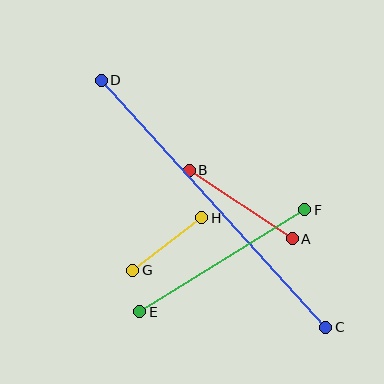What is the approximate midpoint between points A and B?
The midpoint is at approximately (241, 205) pixels.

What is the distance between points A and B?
The distance is approximately 123 pixels.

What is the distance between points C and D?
The distance is approximately 334 pixels.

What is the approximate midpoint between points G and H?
The midpoint is at approximately (167, 244) pixels.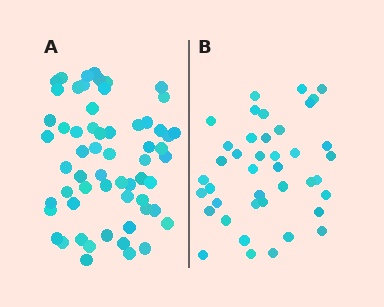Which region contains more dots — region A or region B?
Region A (the left region) has more dots.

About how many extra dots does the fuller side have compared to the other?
Region A has approximately 20 more dots than region B.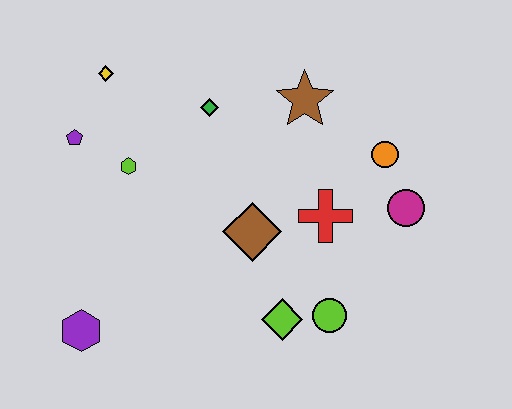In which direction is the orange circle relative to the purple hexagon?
The orange circle is to the right of the purple hexagon.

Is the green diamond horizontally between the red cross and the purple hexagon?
Yes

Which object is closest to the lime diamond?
The lime circle is closest to the lime diamond.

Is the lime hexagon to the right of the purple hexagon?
Yes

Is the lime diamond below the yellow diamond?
Yes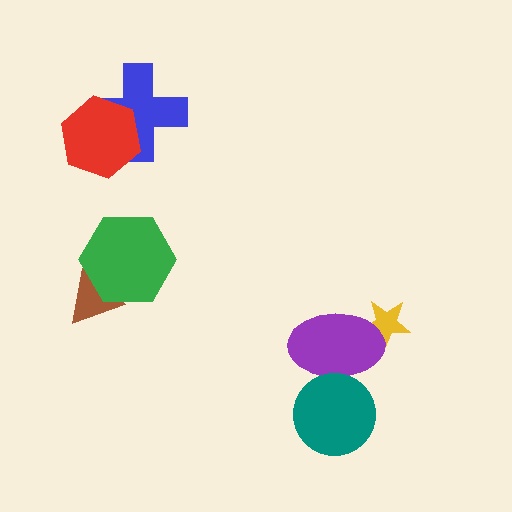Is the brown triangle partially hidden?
Yes, it is partially covered by another shape.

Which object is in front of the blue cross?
The red hexagon is in front of the blue cross.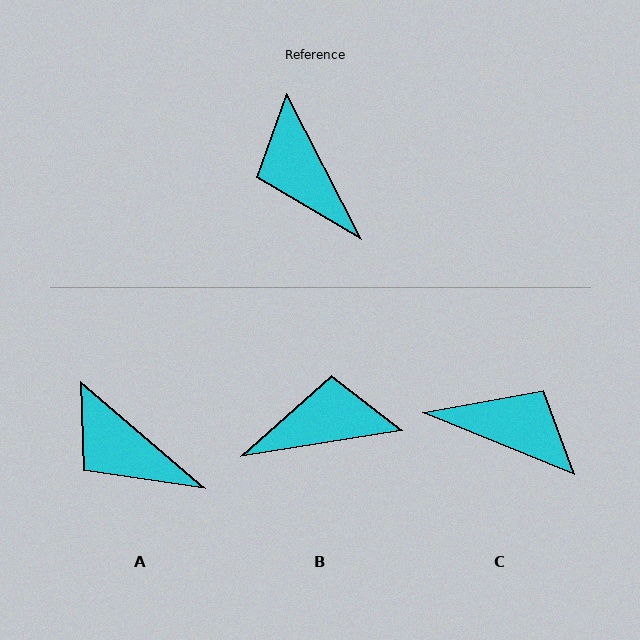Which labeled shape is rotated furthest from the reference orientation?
C, about 140 degrees away.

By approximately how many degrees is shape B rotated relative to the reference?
Approximately 108 degrees clockwise.